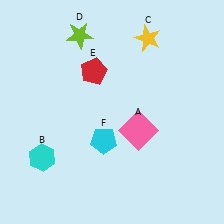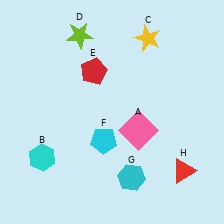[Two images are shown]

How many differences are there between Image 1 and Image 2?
There are 2 differences between the two images.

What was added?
A cyan hexagon (G), a red triangle (H) were added in Image 2.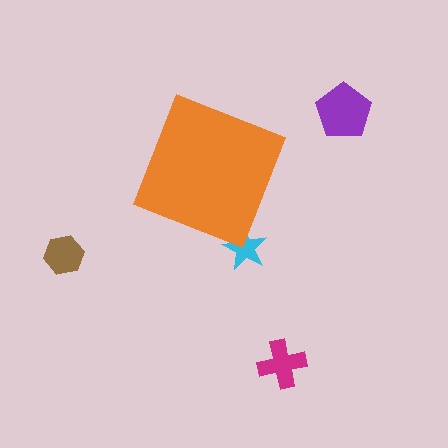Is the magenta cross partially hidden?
No, the magenta cross is fully visible.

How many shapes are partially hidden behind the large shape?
1 shape is partially hidden.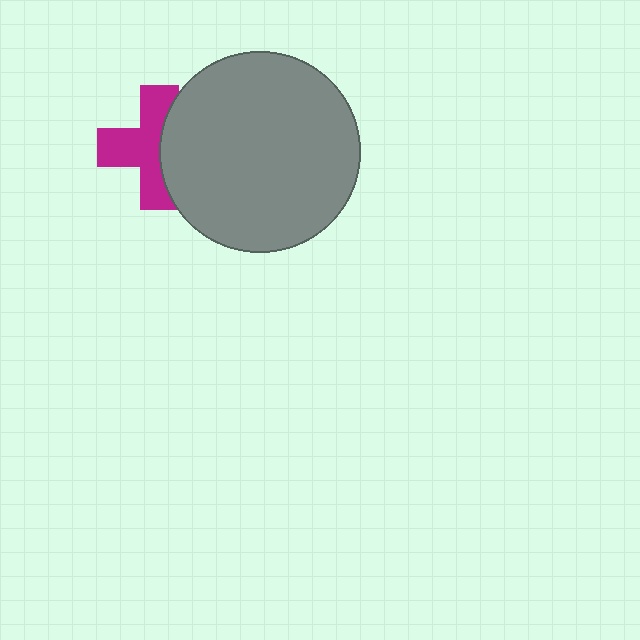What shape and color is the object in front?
The object in front is a gray circle.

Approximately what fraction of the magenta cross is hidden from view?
Roughly 41% of the magenta cross is hidden behind the gray circle.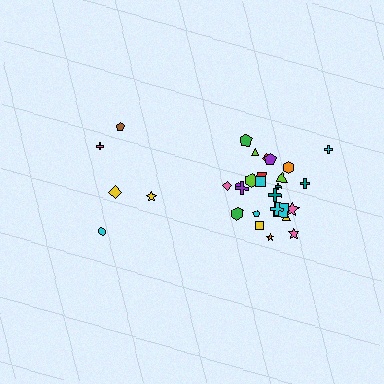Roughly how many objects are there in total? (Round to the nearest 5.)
Roughly 30 objects in total.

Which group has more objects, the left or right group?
The right group.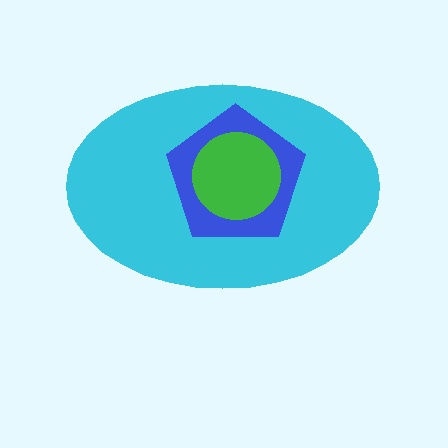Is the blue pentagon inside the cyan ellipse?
Yes.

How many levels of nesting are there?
3.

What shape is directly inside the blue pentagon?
The green circle.